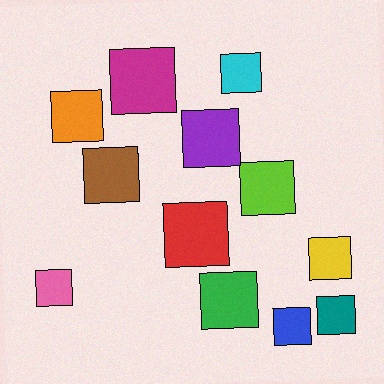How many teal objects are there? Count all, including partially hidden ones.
There is 1 teal object.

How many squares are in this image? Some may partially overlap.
There are 12 squares.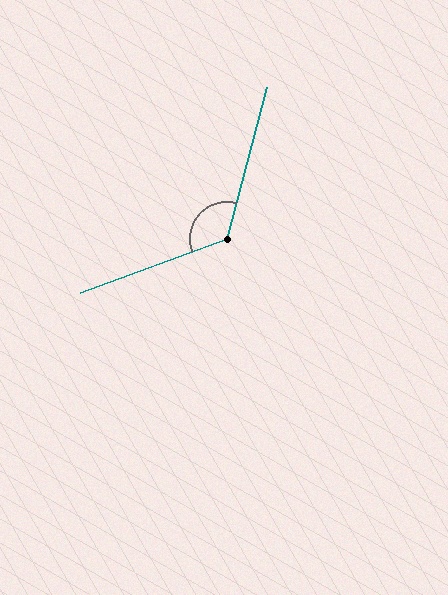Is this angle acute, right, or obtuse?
It is obtuse.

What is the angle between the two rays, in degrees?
Approximately 125 degrees.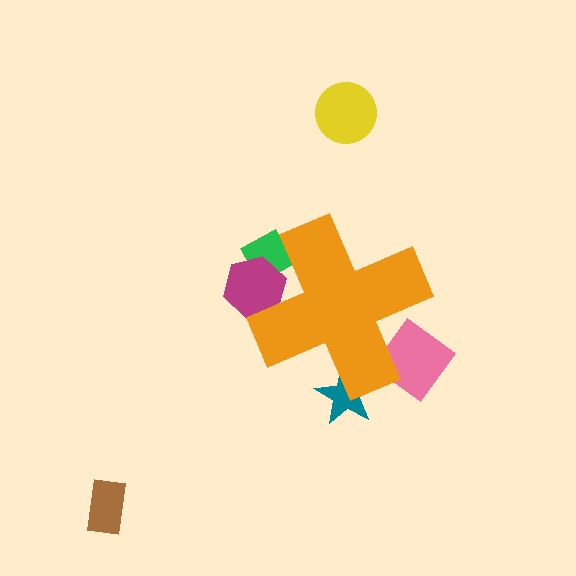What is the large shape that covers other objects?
An orange cross.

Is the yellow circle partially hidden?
No, the yellow circle is fully visible.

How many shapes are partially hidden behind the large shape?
4 shapes are partially hidden.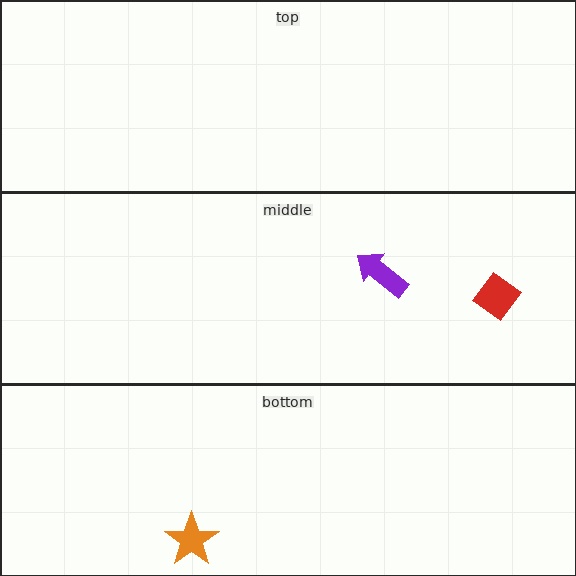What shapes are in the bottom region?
The orange star.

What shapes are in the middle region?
The purple arrow, the red diamond.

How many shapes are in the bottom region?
1.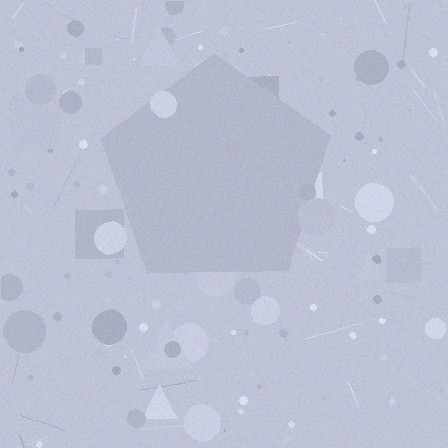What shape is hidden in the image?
A pentagon is hidden in the image.